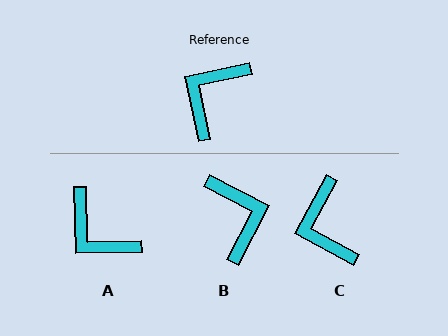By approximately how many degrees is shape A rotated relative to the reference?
Approximately 79 degrees counter-clockwise.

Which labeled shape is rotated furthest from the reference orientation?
B, about 130 degrees away.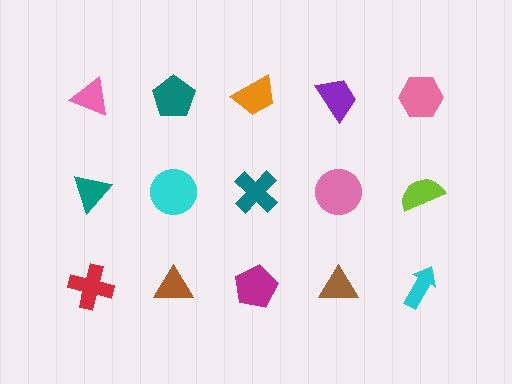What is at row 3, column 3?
A magenta pentagon.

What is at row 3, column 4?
A brown triangle.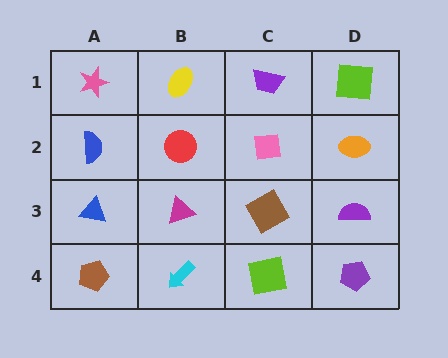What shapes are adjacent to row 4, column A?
A blue triangle (row 3, column A), a cyan arrow (row 4, column B).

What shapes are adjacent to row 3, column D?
An orange ellipse (row 2, column D), a purple pentagon (row 4, column D), a brown diamond (row 3, column C).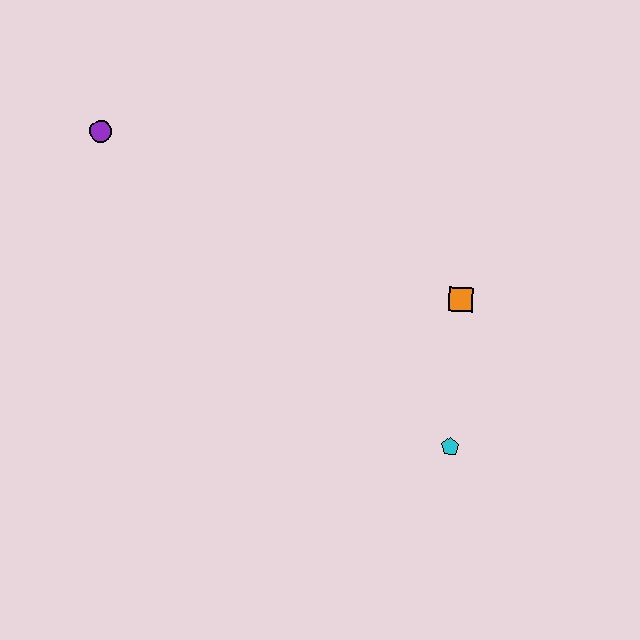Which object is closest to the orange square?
The cyan pentagon is closest to the orange square.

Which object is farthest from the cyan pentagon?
The purple circle is farthest from the cyan pentagon.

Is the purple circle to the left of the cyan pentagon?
Yes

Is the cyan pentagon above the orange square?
No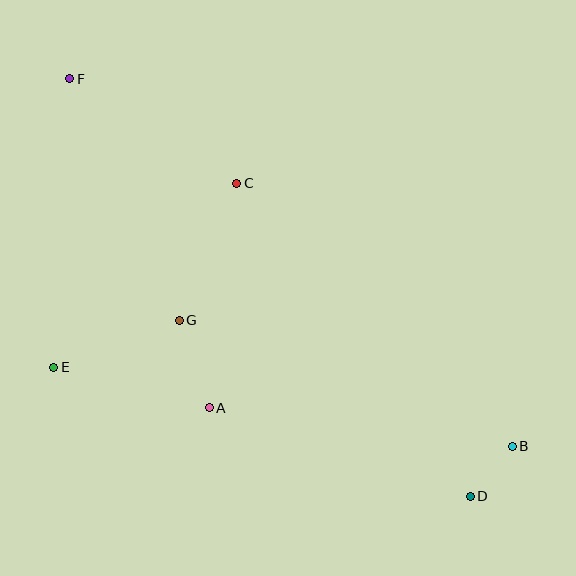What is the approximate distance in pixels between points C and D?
The distance between C and D is approximately 391 pixels.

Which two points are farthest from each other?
Points D and F are farthest from each other.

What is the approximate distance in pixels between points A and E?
The distance between A and E is approximately 161 pixels.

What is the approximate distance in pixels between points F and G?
The distance between F and G is approximately 265 pixels.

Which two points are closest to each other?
Points B and D are closest to each other.